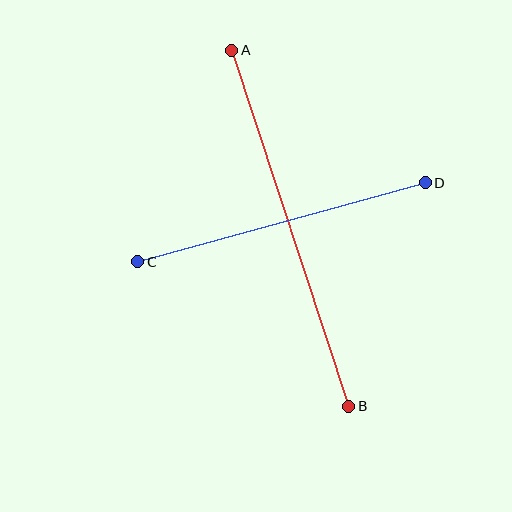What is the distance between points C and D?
The distance is approximately 298 pixels.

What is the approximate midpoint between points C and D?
The midpoint is at approximately (281, 222) pixels.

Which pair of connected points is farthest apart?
Points A and B are farthest apart.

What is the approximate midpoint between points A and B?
The midpoint is at approximately (290, 228) pixels.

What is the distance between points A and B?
The distance is approximately 375 pixels.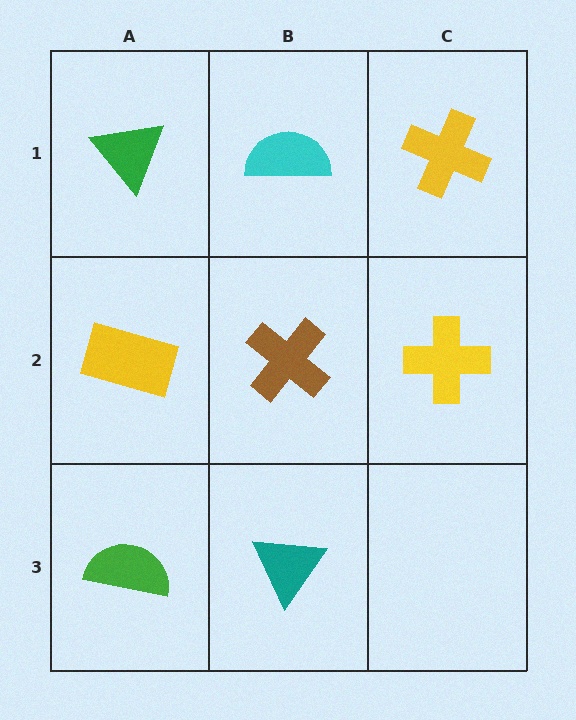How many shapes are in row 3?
2 shapes.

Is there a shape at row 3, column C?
No, that cell is empty.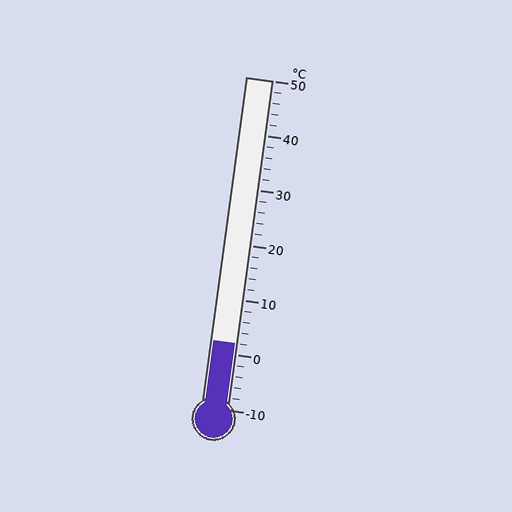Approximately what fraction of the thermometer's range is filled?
The thermometer is filled to approximately 20% of its range.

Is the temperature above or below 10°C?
The temperature is below 10°C.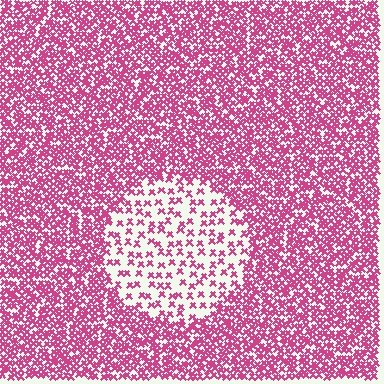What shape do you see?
I see a circle.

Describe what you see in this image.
The image contains small magenta elements arranged at two different densities. A circle-shaped region is visible where the elements are less densely packed than the surrounding area.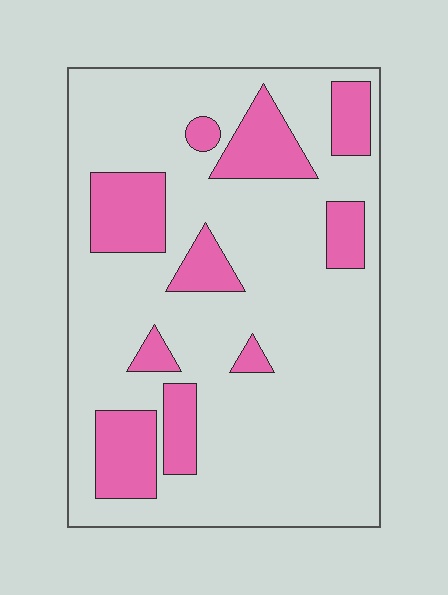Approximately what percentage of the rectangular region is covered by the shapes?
Approximately 20%.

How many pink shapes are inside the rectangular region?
10.